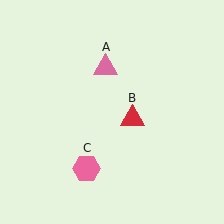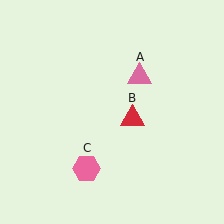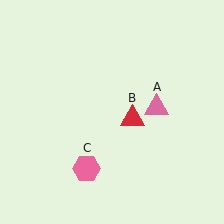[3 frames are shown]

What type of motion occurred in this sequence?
The pink triangle (object A) rotated clockwise around the center of the scene.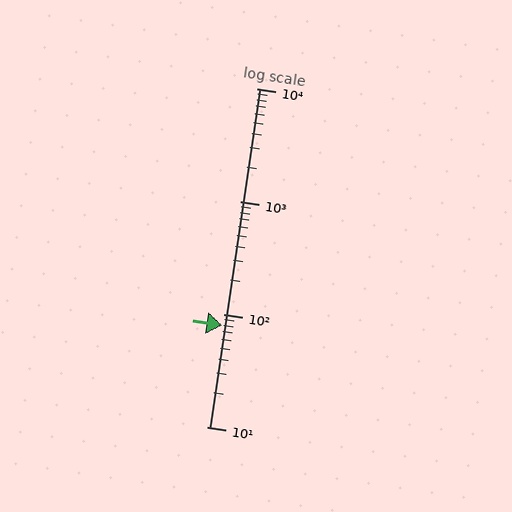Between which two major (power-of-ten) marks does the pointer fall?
The pointer is between 10 and 100.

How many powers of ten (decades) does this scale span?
The scale spans 3 decades, from 10 to 10000.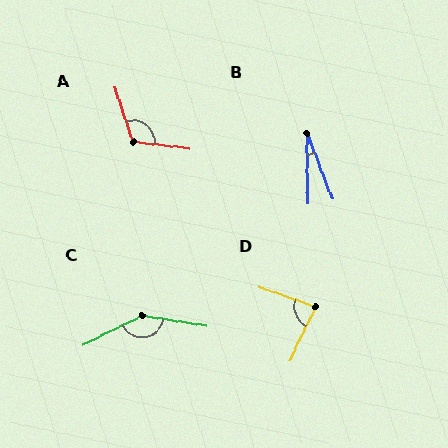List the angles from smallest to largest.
B (20°), D (83°), A (115°), C (144°).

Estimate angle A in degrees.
Approximately 115 degrees.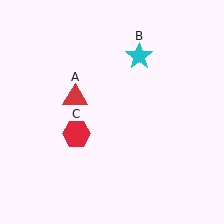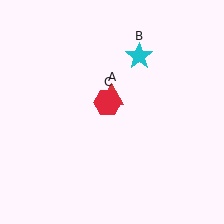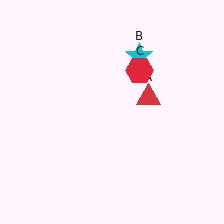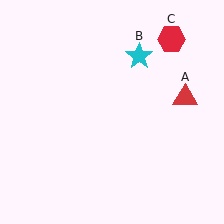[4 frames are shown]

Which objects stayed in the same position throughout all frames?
Cyan star (object B) remained stationary.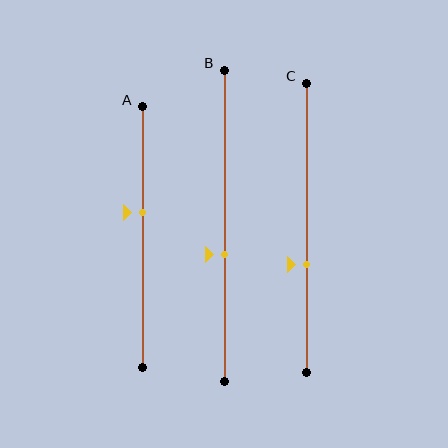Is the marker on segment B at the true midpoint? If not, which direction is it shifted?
No, the marker on segment B is shifted downward by about 9% of the segment length.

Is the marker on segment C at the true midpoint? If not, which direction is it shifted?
No, the marker on segment C is shifted downward by about 13% of the segment length.